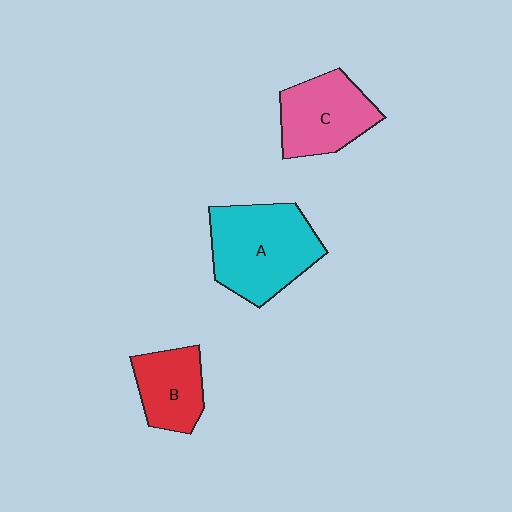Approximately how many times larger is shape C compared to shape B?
Approximately 1.3 times.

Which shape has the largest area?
Shape A (cyan).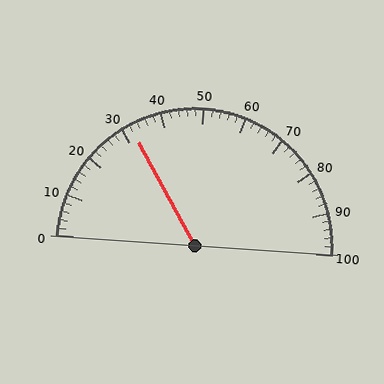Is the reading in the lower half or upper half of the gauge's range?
The reading is in the lower half of the range (0 to 100).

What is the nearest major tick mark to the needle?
The nearest major tick mark is 30.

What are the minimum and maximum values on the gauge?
The gauge ranges from 0 to 100.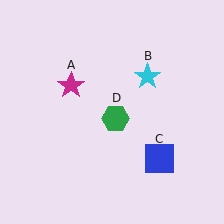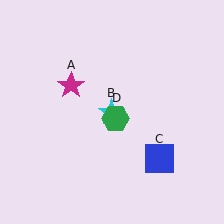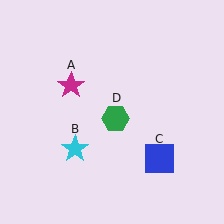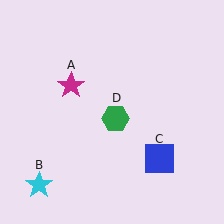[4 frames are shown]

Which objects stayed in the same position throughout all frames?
Magenta star (object A) and blue square (object C) and green hexagon (object D) remained stationary.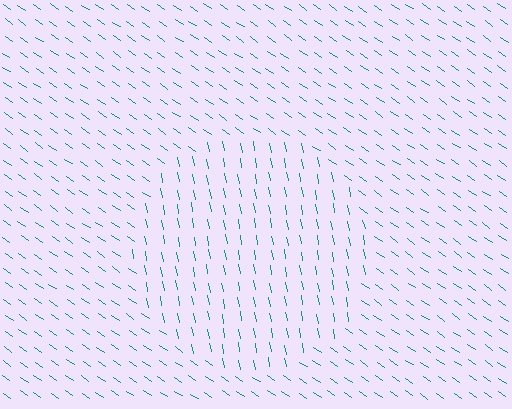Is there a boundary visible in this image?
Yes, there is a texture boundary formed by a change in line orientation.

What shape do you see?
I see a circle.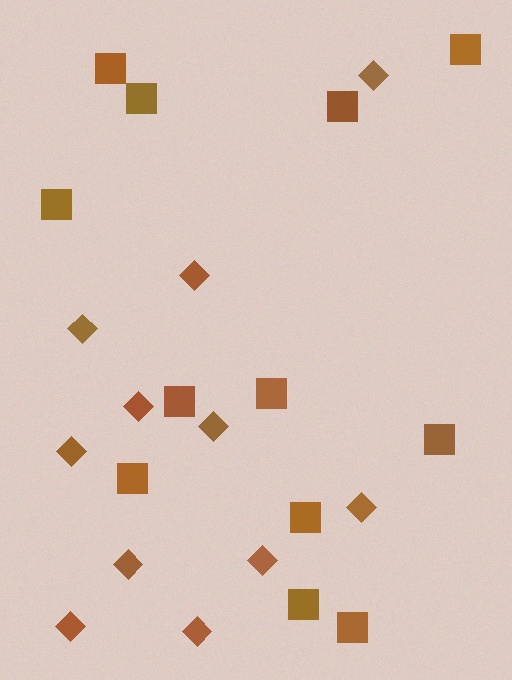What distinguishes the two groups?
There are 2 groups: one group of diamonds (11) and one group of squares (12).